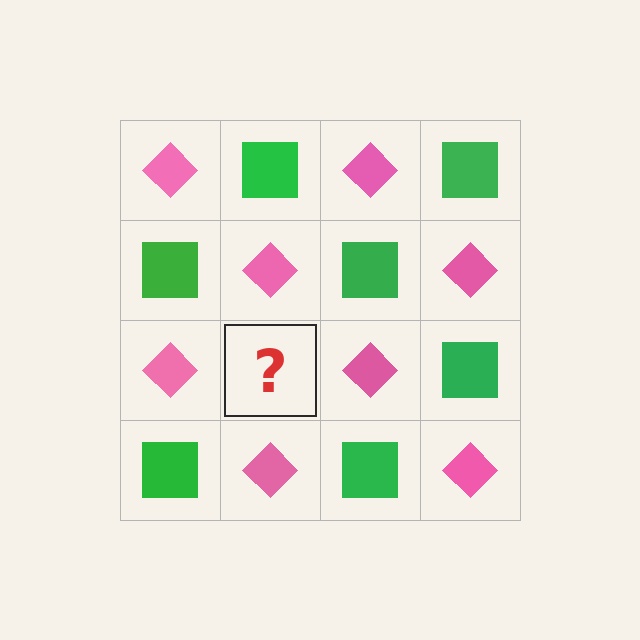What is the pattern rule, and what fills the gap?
The rule is that it alternates pink diamond and green square in a checkerboard pattern. The gap should be filled with a green square.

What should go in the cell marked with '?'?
The missing cell should contain a green square.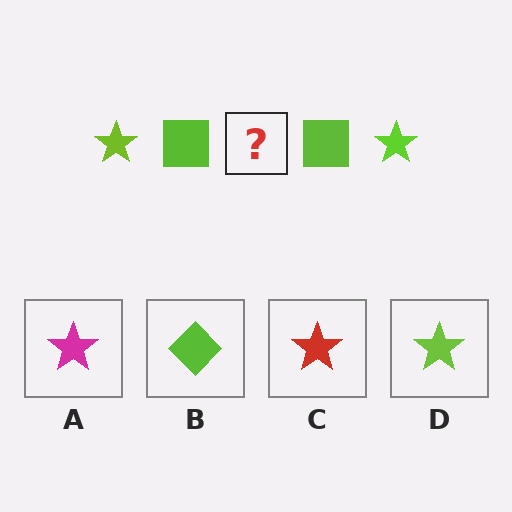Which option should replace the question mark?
Option D.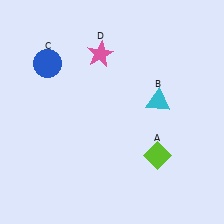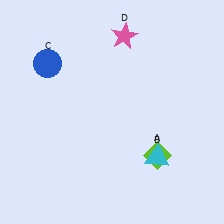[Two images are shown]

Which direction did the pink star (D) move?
The pink star (D) moved right.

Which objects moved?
The objects that moved are: the cyan triangle (B), the pink star (D).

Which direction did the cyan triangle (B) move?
The cyan triangle (B) moved down.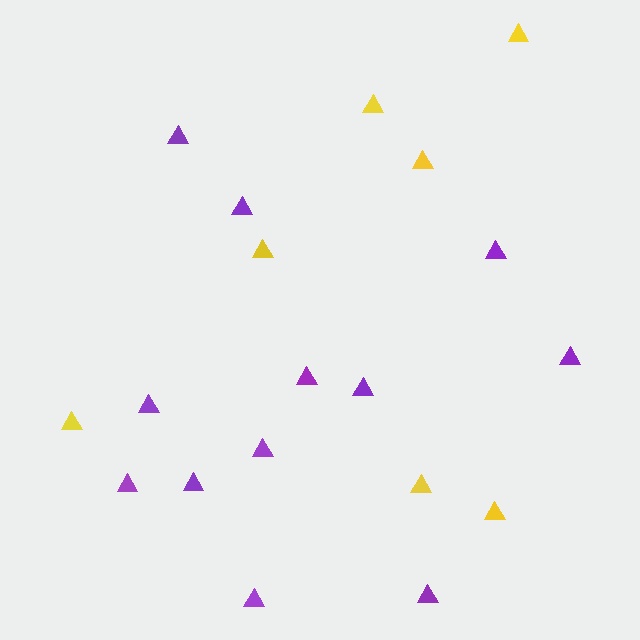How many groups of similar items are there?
There are 2 groups: one group of yellow triangles (7) and one group of purple triangles (12).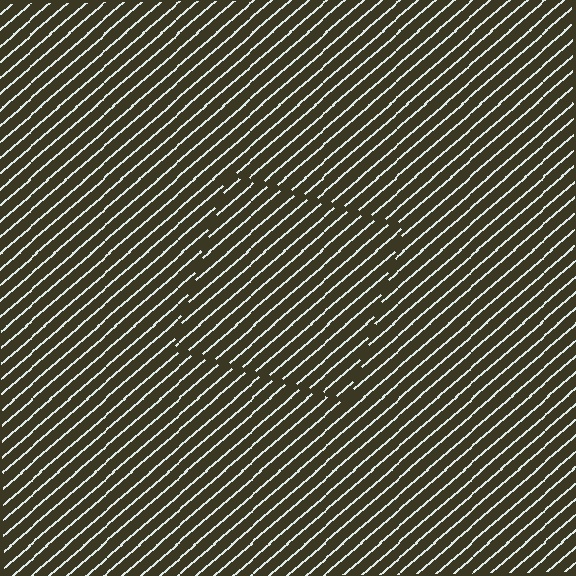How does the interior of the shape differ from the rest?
The interior of the shape contains the same grating, shifted by half a period — the contour is defined by the phase discontinuity where line-ends from the inner and outer gratings abut.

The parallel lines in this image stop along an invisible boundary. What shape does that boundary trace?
An illusory square. The interior of the shape contains the same grating, shifted by half a period — the contour is defined by the phase discontinuity where line-ends from the inner and outer gratings abut.